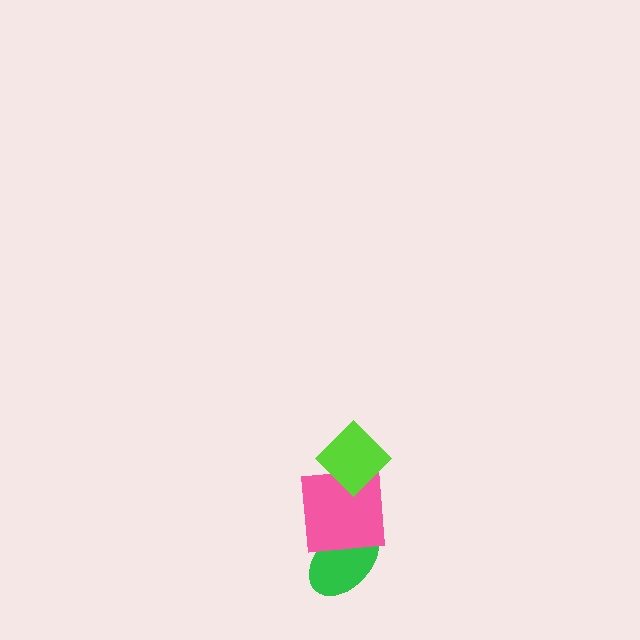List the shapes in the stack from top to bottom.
From top to bottom: the lime diamond, the pink square, the green ellipse.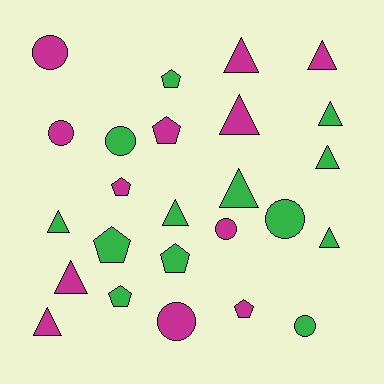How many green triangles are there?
There are 6 green triangles.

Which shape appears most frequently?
Triangle, with 11 objects.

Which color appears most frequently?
Green, with 13 objects.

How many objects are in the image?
There are 25 objects.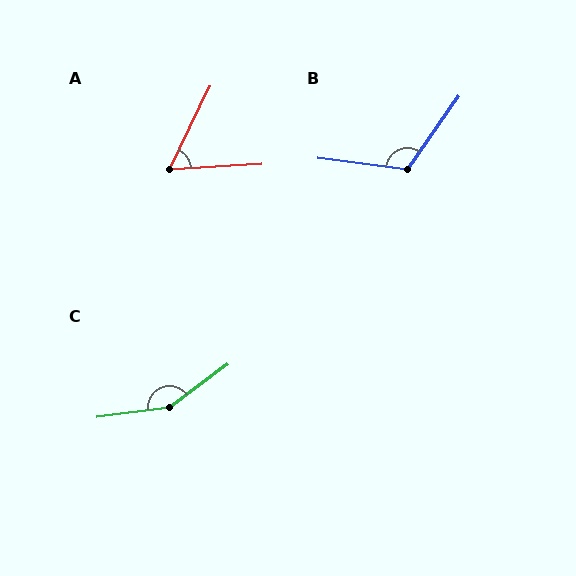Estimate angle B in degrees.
Approximately 118 degrees.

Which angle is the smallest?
A, at approximately 61 degrees.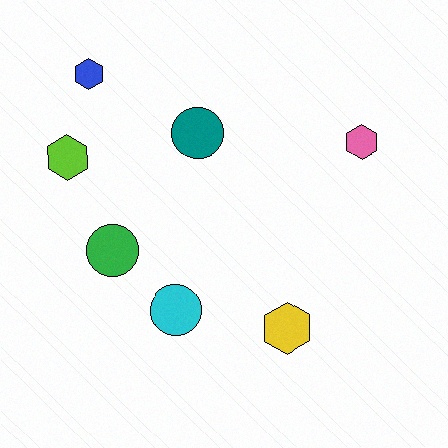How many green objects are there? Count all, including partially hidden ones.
There is 1 green object.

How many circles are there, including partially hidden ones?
There are 3 circles.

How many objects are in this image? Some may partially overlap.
There are 7 objects.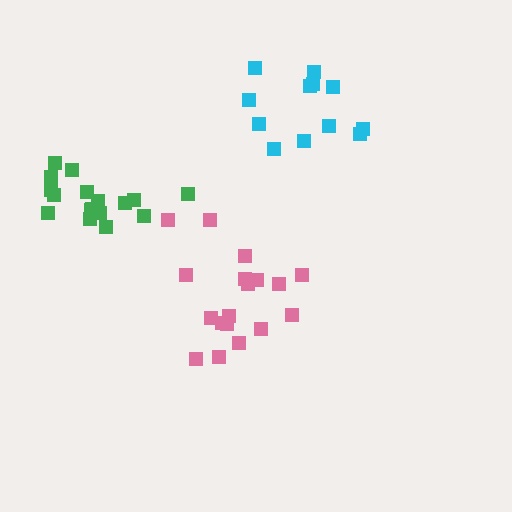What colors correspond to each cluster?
The clusters are colored: pink, cyan, green.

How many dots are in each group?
Group 1: 18 dots, Group 2: 12 dots, Group 3: 17 dots (47 total).